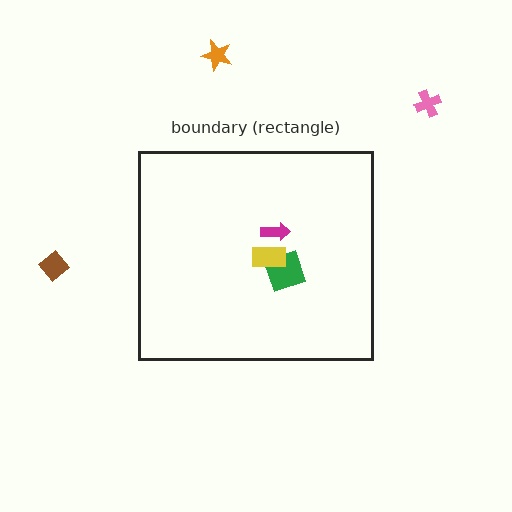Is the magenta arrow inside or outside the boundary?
Inside.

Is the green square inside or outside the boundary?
Inside.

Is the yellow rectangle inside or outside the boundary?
Inside.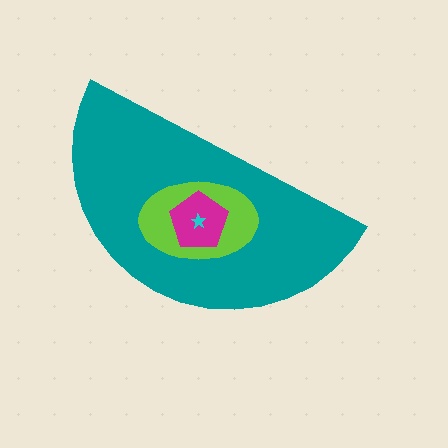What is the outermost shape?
The teal semicircle.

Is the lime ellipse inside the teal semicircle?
Yes.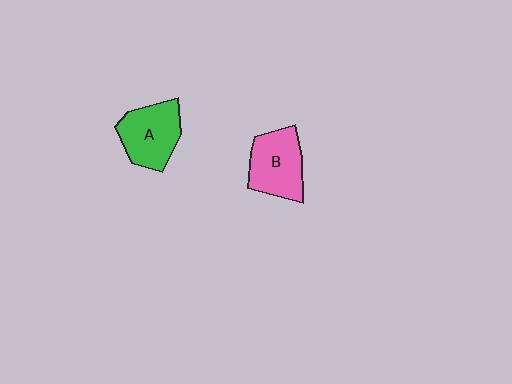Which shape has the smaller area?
Shape A (green).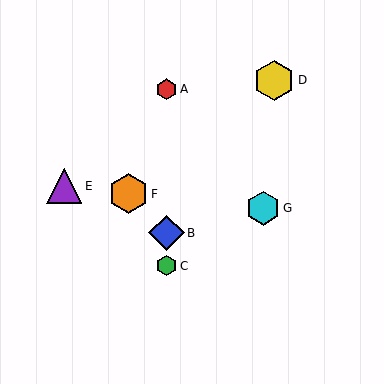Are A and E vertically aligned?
No, A is at x≈167 and E is at x≈64.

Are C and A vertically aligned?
Yes, both are at x≈167.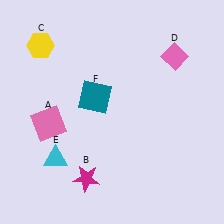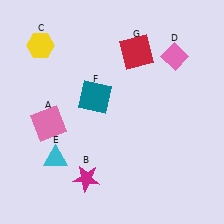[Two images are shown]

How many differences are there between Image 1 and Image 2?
There is 1 difference between the two images.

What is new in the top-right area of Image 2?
A red square (G) was added in the top-right area of Image 2.